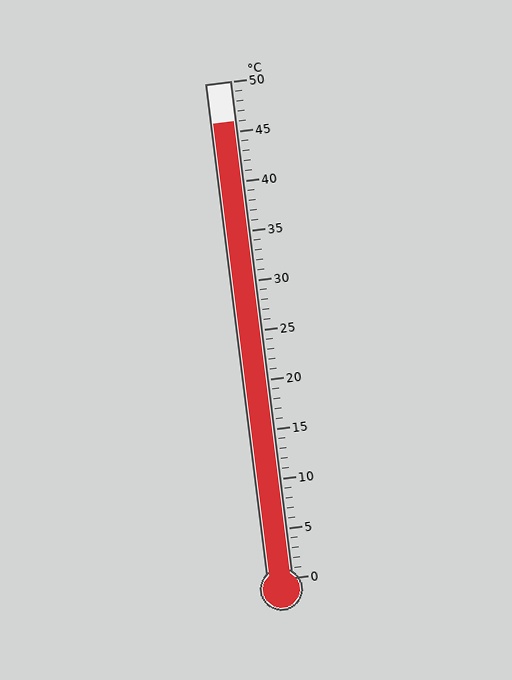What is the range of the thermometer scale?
The thermometer scale ranges from 0°C to 50°C.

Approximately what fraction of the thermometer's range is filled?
The thermometer is filled to approximately 90% of its range.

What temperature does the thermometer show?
The thermometer shows approximately 46°C.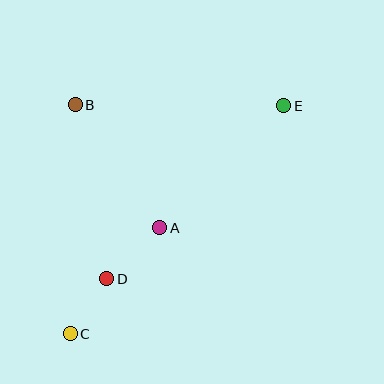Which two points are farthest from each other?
Points C and E are farthest from each other.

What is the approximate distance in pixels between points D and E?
The distance between D and E is approximately 247 pixels.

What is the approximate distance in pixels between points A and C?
The distance between A and C is approximately 139 pixels.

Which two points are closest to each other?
Points C and D are closest to each other.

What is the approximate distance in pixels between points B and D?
The distance between B and D is approximately 177 pixels.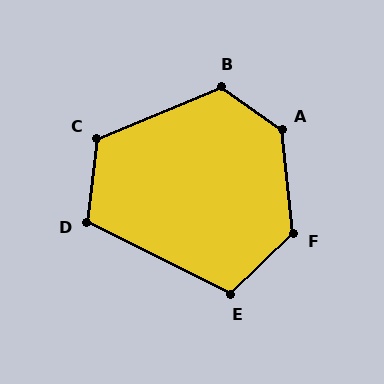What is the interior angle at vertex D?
Approximately 110 degrees (obtuse).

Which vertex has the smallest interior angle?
E, at approximately 109 degrees.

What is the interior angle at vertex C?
Approximately 119 degrees (obtuse).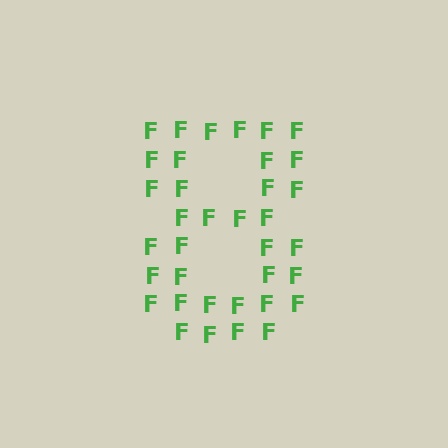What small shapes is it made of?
It is made of small letter F's.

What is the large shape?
The large shape is the digit 8.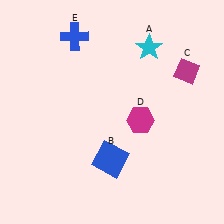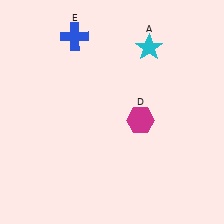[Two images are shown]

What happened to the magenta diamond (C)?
The magenta diamond (C) was removed in Image 2. It was in the top-right area of Image 1.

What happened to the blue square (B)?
The blue square (B) was removed in Image 2. It was in the bottom-left area of Image 1.